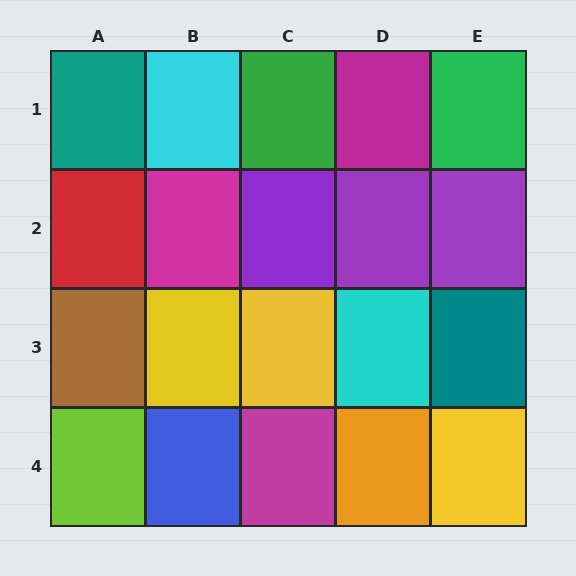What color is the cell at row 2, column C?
Purple.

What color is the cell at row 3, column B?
Yellow.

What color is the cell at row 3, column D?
Cyan.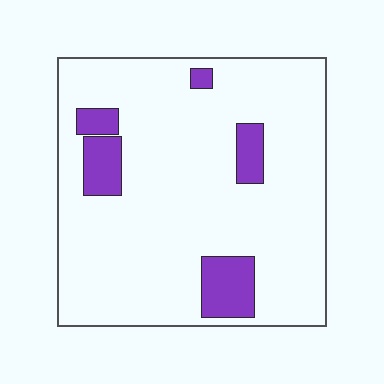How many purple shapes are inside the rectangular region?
5.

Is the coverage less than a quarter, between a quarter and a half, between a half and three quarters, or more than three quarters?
Less than a quarter.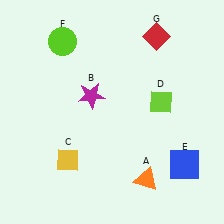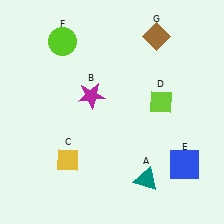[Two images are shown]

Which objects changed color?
A changed from orange to teal. G changed from red to brown.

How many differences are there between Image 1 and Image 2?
There are 2 differences between the two images.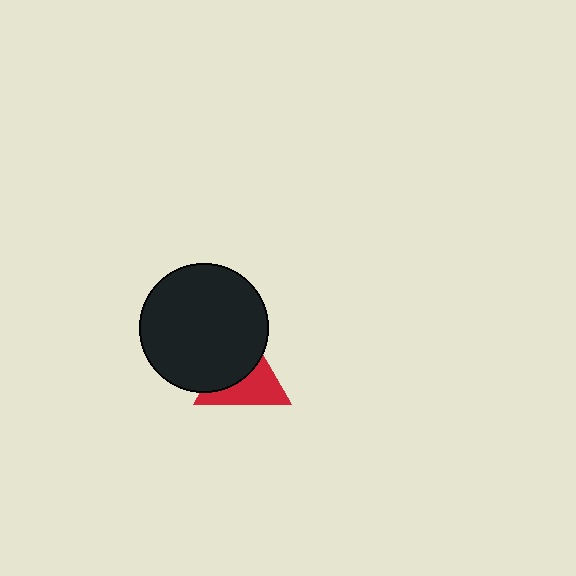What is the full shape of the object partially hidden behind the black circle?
The partially hidden object is a red triangle.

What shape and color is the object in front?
The object in front is a black circle.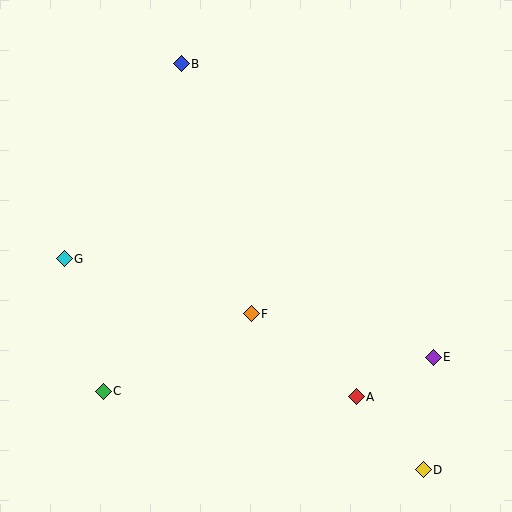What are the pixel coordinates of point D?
Point D is at (423, 470).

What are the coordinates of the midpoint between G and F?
The midpoint between G and F is at (158, 286).